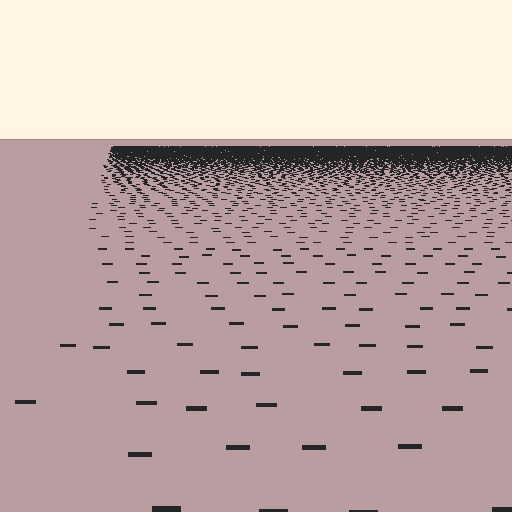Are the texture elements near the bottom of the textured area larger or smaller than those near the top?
Larger. Near the bottom, elements are closer to the viewer and appear at a bigger on-screen size.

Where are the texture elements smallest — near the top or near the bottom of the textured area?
Near the top.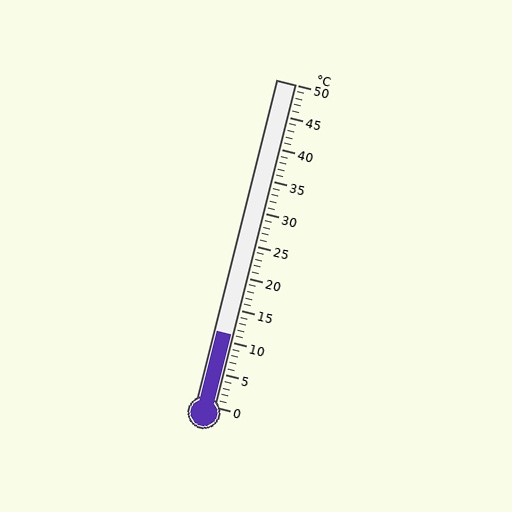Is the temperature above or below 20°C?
The temperature is below 20°C.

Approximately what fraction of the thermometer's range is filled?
The thermometer is filled to approximately 20% of its range.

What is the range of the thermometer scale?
The thermometer scale ranges from 0°C to 50°C.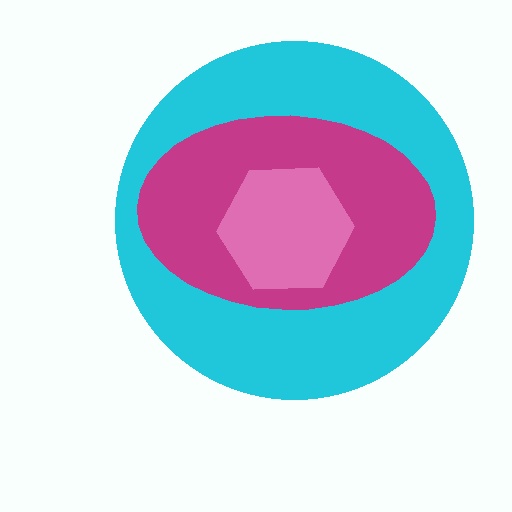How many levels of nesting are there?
3.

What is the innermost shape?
The pink hexagon.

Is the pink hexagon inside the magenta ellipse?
Yes.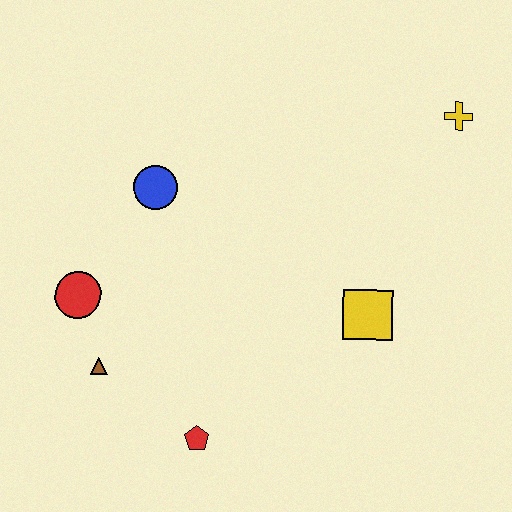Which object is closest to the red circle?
The brown triangle is closest to the red circle.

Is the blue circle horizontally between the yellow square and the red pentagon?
No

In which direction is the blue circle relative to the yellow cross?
The blue circle is to the left of the yellow cross.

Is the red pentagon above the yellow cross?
No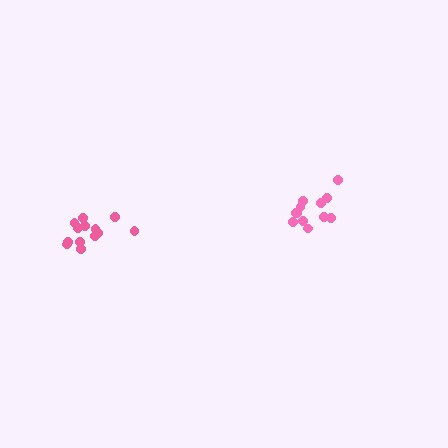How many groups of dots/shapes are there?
There are 2 groups.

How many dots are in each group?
Group 1: 13 dots, Group 2: 12 dots (25 total).